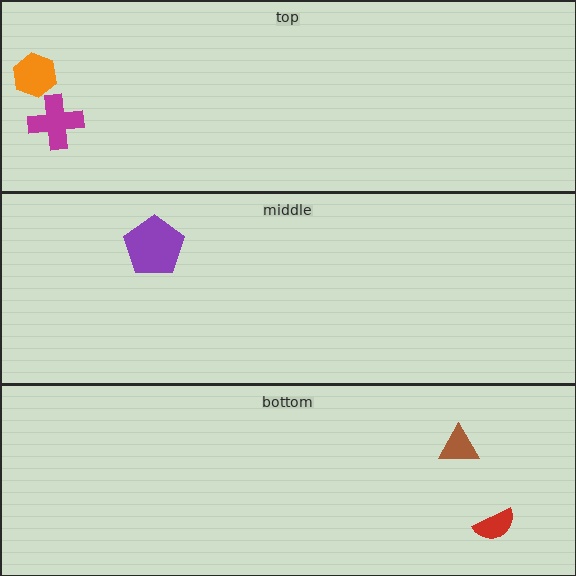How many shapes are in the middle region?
1.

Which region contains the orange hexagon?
The top region.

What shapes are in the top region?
The magenta cross, the orange hexagon.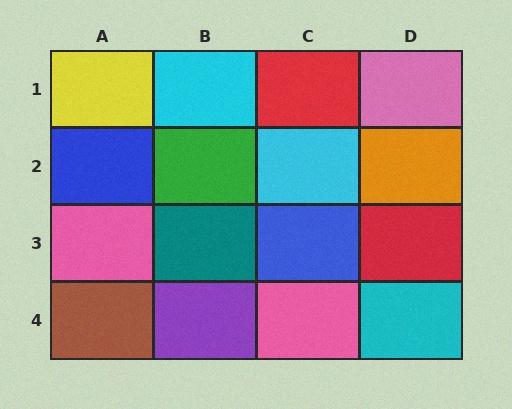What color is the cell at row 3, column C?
Blue.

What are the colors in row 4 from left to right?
Brown, purple, pink, cyan.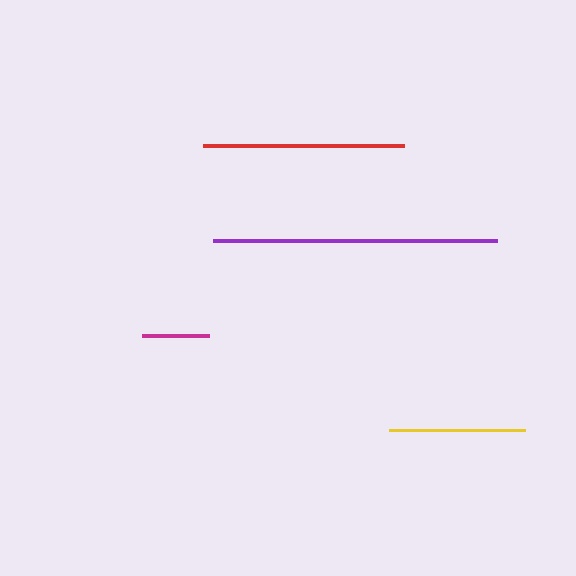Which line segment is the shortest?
The magenta line is the shortest at approximately 68 pixels.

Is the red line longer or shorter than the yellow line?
The red line is longer than the yellow line.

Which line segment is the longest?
The purple line is the longest at approximately 284 pixels.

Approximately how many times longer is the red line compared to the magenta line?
The red line is approximately 3.0 times the length of the magenta line.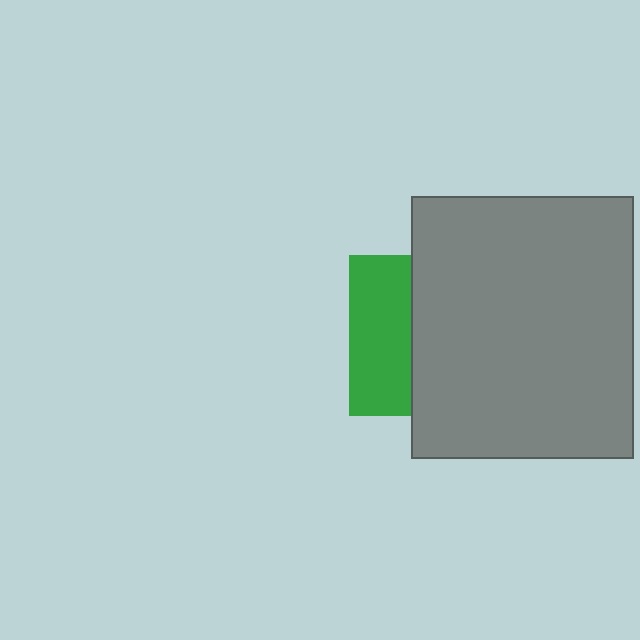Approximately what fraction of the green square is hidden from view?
Roughly 61% of the green square is hidden behind the gray rectangle.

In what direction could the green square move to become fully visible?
The green square could move left. That would shift it out from behind the gray rectangle entirely.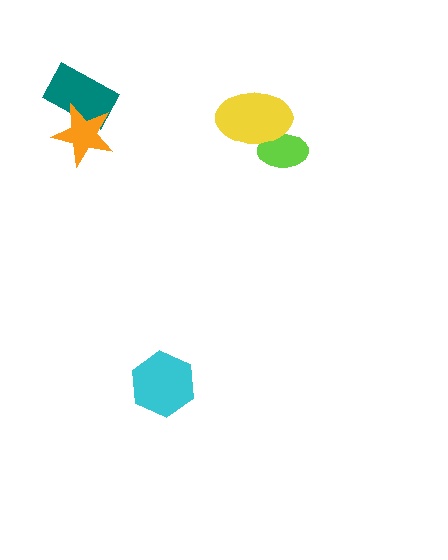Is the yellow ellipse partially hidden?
No, no other shape covers it.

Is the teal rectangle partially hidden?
Yes, it is partially covered by another shape.